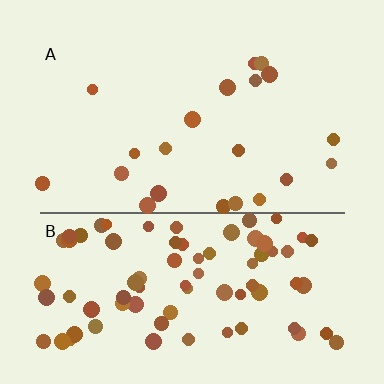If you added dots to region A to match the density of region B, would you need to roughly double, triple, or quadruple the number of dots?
Approximately quadruple.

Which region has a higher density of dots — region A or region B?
B (the bottom).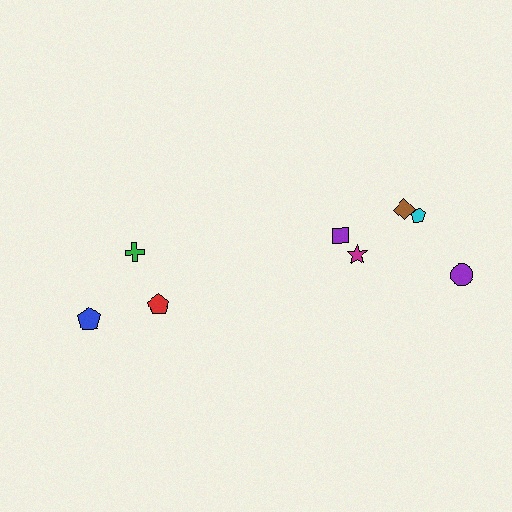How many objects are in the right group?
There are 5 objects.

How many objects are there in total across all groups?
There are 8 objects.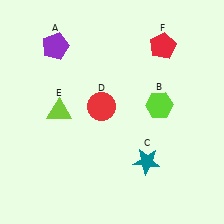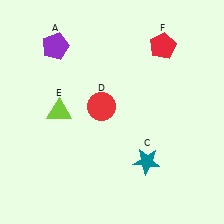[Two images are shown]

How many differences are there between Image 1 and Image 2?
There is 1 difference between the two images.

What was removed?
The lime hexagon (B) was removed in Image 2.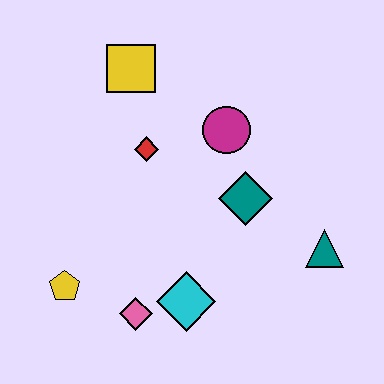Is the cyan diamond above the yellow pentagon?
No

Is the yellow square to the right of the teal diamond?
No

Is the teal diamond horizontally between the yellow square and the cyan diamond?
No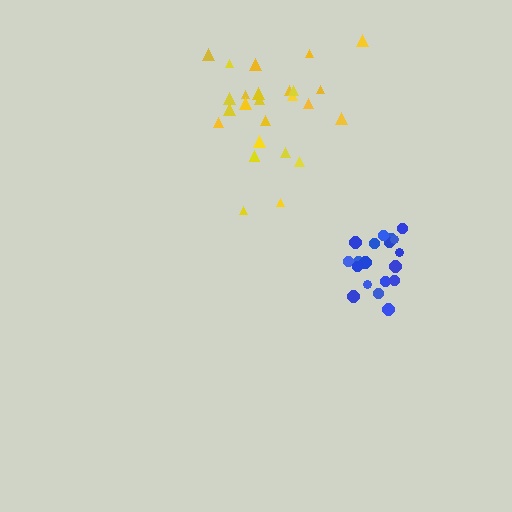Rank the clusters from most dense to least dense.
blue, yellow.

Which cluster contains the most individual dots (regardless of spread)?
Yellow (26).